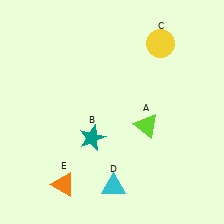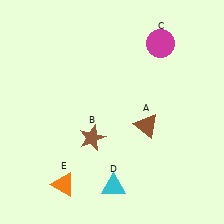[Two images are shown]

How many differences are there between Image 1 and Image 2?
There are 3 differences between the two images.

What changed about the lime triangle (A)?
In Image 1, A is lime. In Image 2, it changed to brown.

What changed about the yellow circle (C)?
In Image 1, C is yellow. In Image 2, it changed to magenta.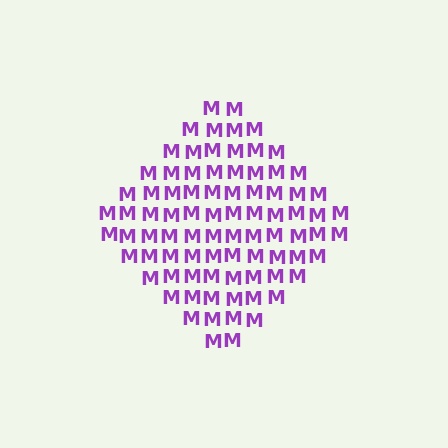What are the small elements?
The small elements are letter M's.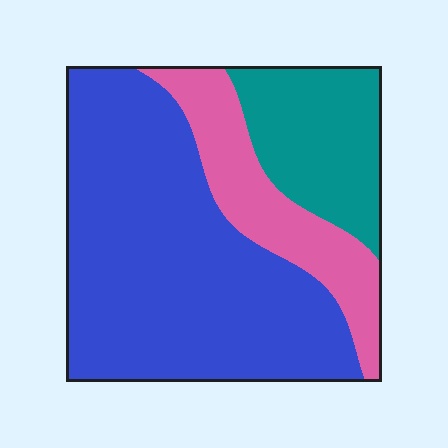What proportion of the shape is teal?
Teal takes up about one fifth (1/5) of the shape.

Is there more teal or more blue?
Blue.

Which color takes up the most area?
Blue, at roughly 60%.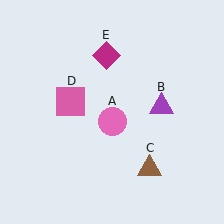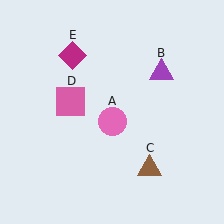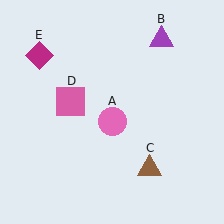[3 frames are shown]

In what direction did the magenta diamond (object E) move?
The magenta diamond (object E) moved left.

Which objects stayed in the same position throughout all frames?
Pink circle (object A) and brown triangle (object C) and pink square (object D) remained stationary.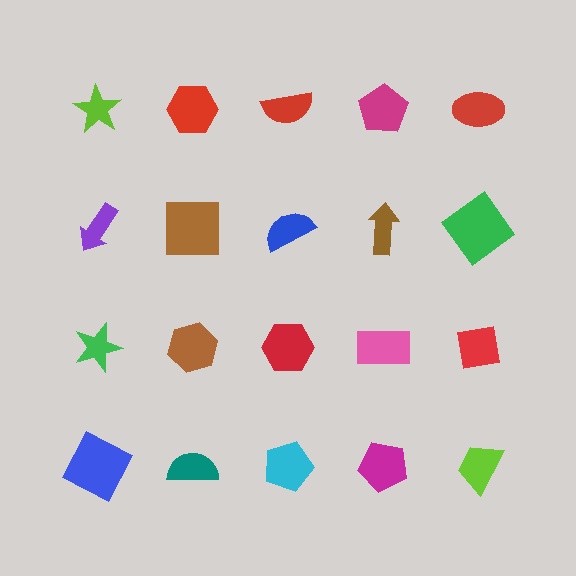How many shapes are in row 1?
5 shapes.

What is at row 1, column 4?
A magenta pentagon.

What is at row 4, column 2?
A teal semicircle.